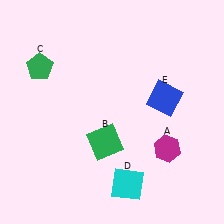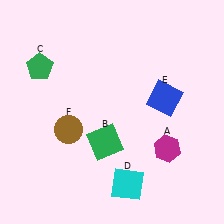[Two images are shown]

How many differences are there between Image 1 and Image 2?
There is 1 difference between the two images.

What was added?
A brown circle (F) was added in Image 2.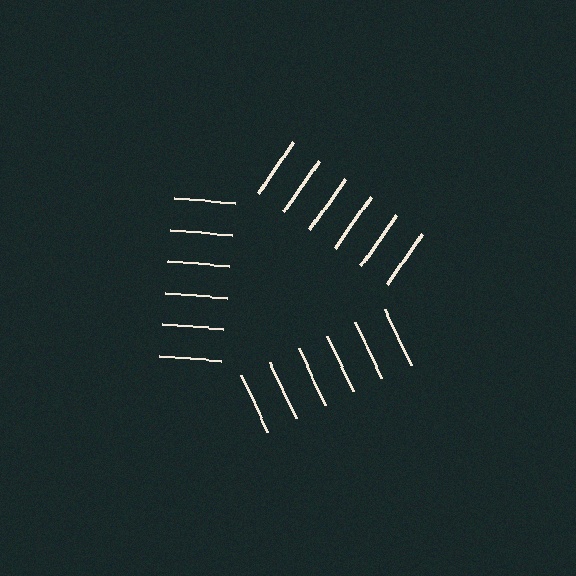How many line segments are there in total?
18 — 6 along each of the 3 edges.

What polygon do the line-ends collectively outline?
An illusory triangle — the line segments terminate on its edges but no continuous stroke is drawn.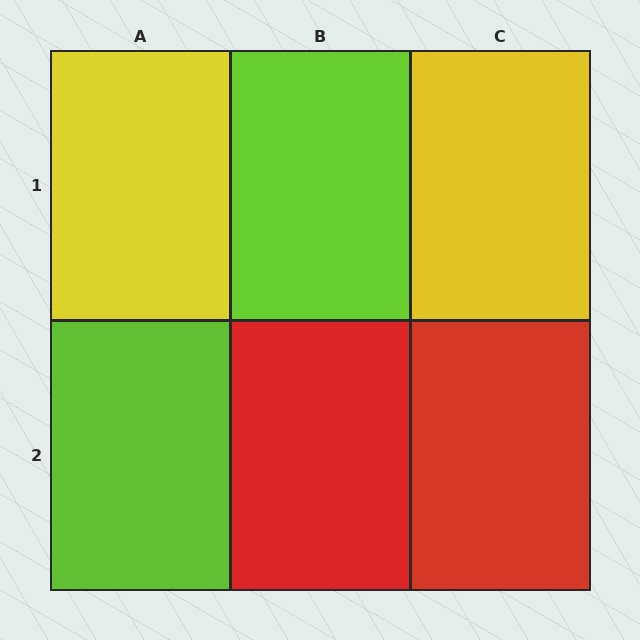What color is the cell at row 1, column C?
Yellow.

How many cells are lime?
2 cells are lime.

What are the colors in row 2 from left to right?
Lime, red, red.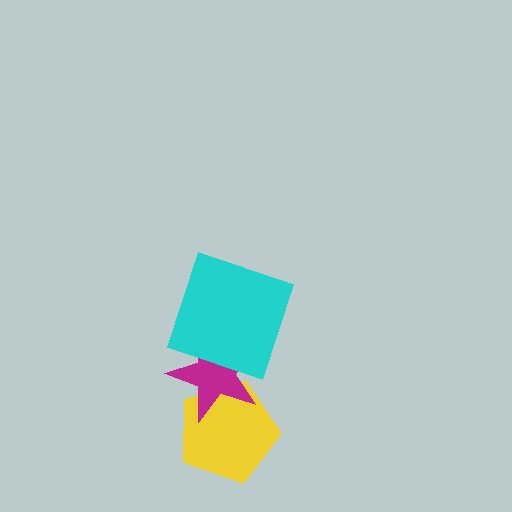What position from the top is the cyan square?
The cyan square is 1st from the top.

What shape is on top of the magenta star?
The cyan square is on top of the magenta star.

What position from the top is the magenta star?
The magenta star is 2nd from the top.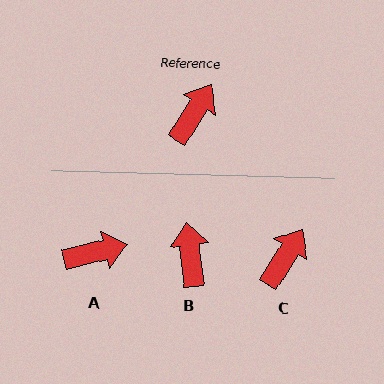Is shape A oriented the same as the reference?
No, it is off by about 44 degrees.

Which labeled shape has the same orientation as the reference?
C.